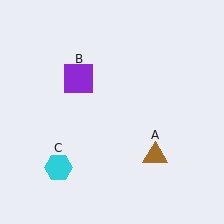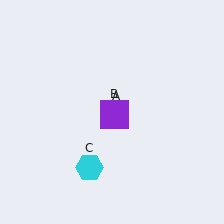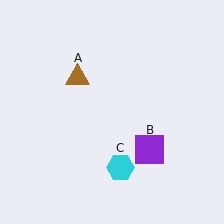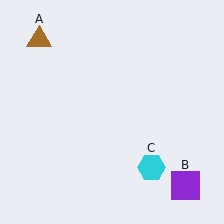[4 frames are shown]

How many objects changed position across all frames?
3 objects changed position: brown triangle (object A), purple square (object B), cyan hexagon (object C).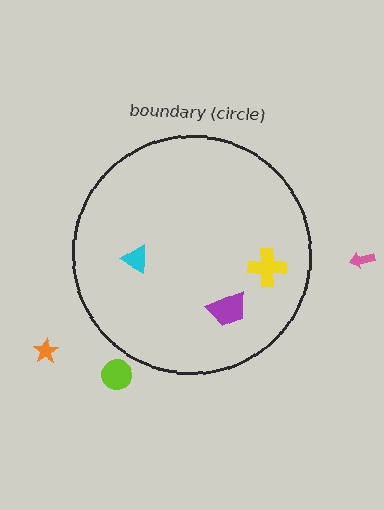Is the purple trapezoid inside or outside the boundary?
Inside.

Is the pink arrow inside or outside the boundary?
Outside.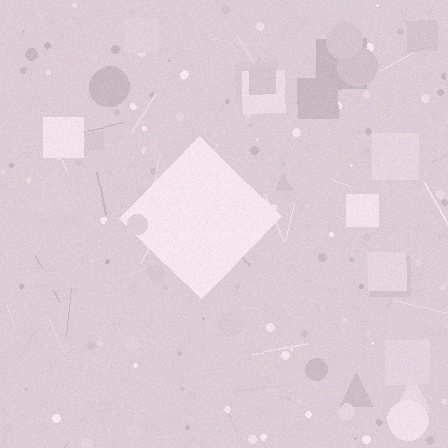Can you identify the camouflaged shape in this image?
The camouflaged shape is a diamond.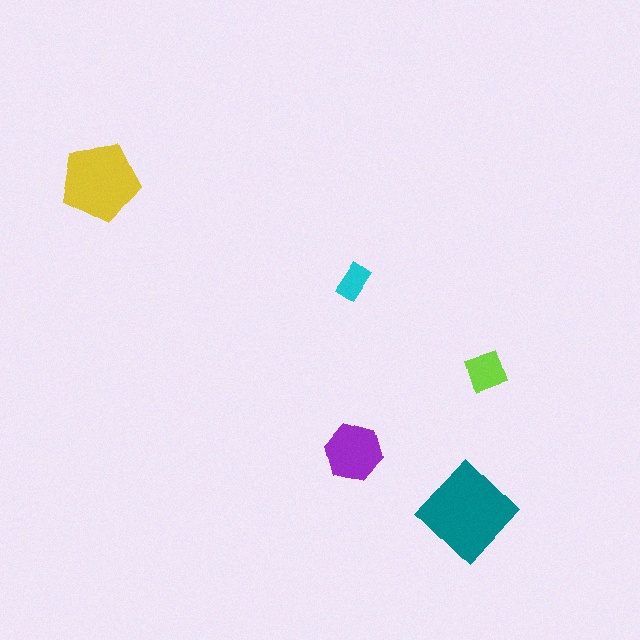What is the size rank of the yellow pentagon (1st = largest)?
2nd.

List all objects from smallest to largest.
The cyan rectangle, the lime square, the purple hexagon, the yellow pentagon, the teal diamond.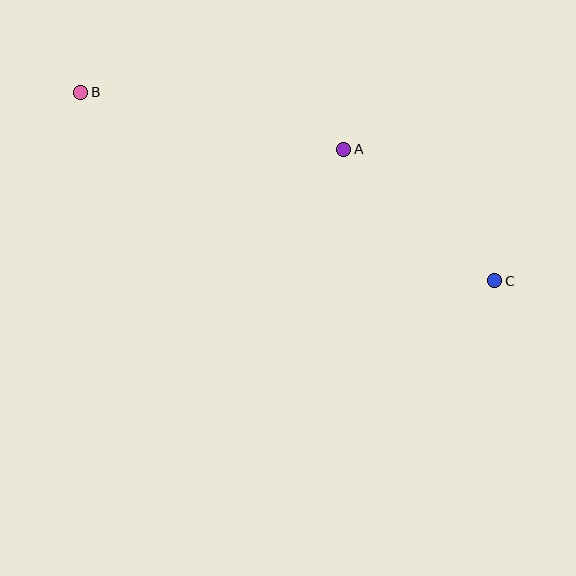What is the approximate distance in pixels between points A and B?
The distance between A and B is approximately 269 pixels.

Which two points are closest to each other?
Points A and C are closest to each other.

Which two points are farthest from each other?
Points B and C are farthest from each other.